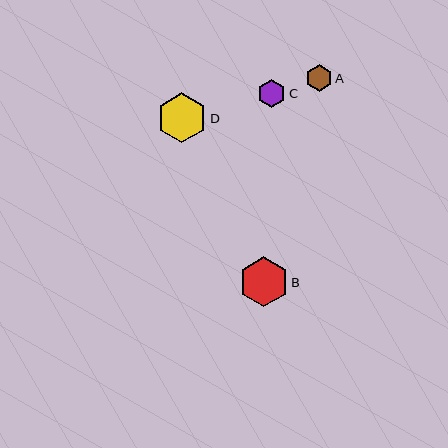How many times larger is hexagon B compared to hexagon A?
Hexagon B is approximately 1.9 times the size of hexagon A.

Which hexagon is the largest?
Hexagon D is the largest with a size of approximately 50 pixels.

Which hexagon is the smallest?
Hexagon A is the smallest with a size of approximately 26 pixels.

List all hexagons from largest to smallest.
From largest to smallest: D, B, C, A.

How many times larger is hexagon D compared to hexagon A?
Hexagon D is approximately 1.9 times the size of hexagon A.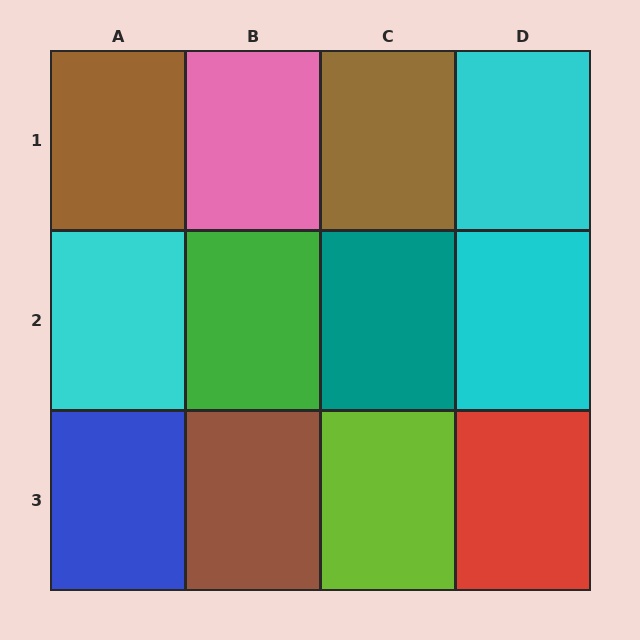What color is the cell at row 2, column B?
Green.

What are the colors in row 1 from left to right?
Brown, pink, brown, cyan.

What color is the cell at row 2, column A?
Cyan.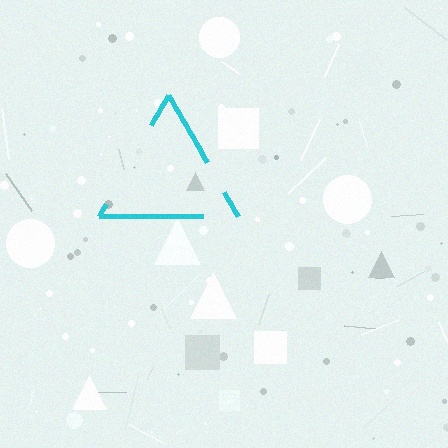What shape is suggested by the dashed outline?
The dashed outline suggests a triangle.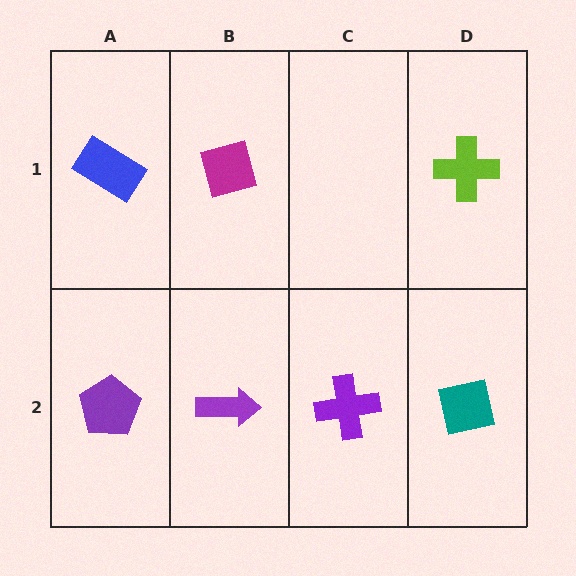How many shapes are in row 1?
3 shapes.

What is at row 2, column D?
A teal square.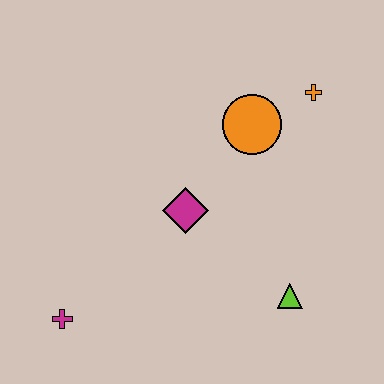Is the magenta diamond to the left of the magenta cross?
No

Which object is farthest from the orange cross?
The magenta cross is farthest from the orange cross.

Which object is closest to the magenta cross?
The magenta diamond is closest to the magenta cross.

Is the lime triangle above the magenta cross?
Yes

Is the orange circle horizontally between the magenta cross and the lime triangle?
Yes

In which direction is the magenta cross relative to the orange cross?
The magenta cross is to the left of the orange cross.